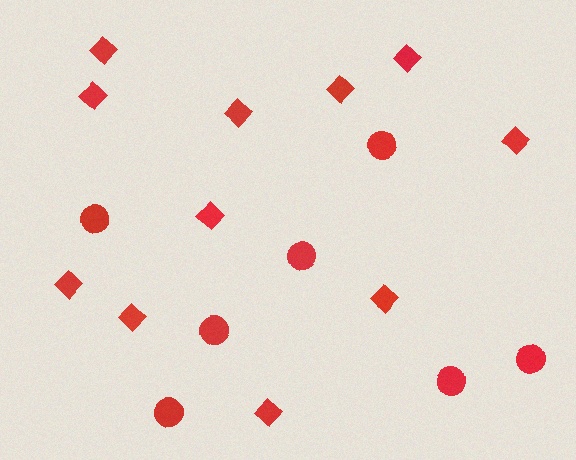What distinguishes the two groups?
There are 2 groups: one group of diamonds (11) and one group of circles (7).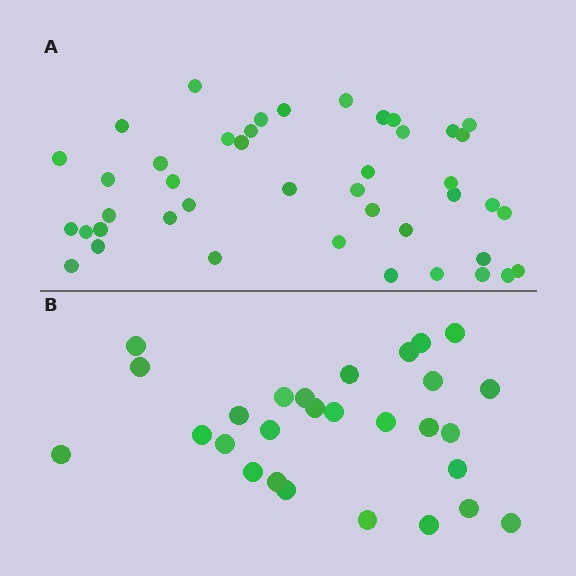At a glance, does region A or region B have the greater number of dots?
Region A (the top region) has more dots.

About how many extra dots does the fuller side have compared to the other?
Region A has approximately 15 more dots than region B.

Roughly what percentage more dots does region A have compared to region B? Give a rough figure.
About 55% more.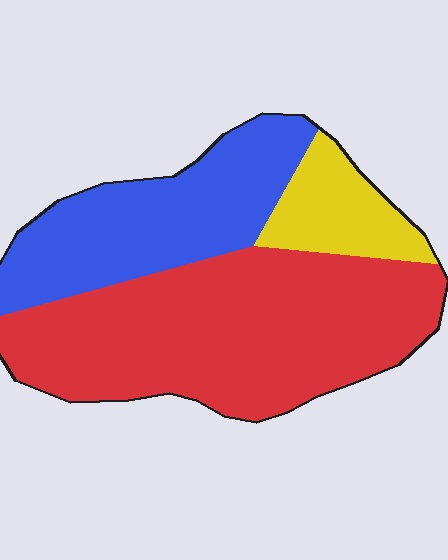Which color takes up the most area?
Red, at roughly 55%.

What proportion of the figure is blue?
Blue covers roughly 30% of the figure.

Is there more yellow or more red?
Red.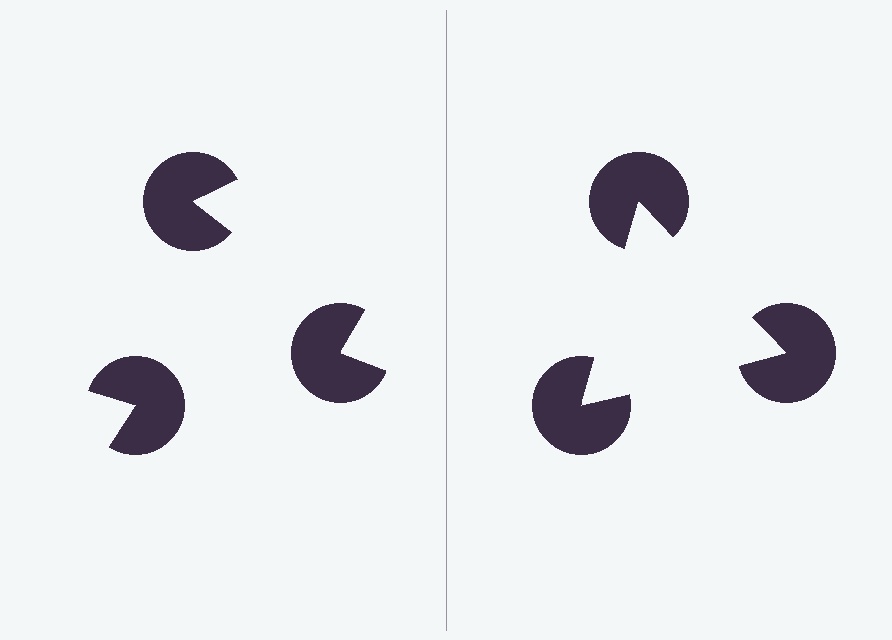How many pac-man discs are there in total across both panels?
6 — 3 on each side.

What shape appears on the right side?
An illusory triangle.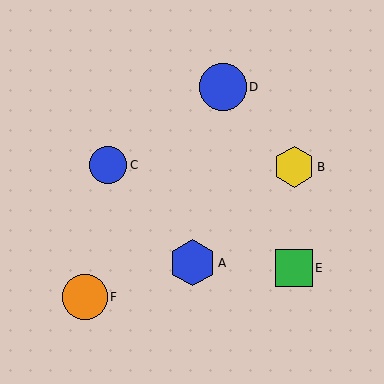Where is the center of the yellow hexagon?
The center of the yellow hexagon is at (294, 167).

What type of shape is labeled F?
Shape F is an orange circle.